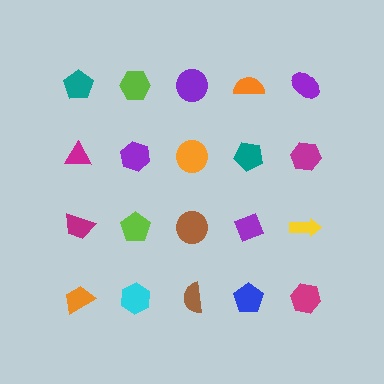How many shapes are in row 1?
5 shapes.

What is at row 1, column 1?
A teal pentagon.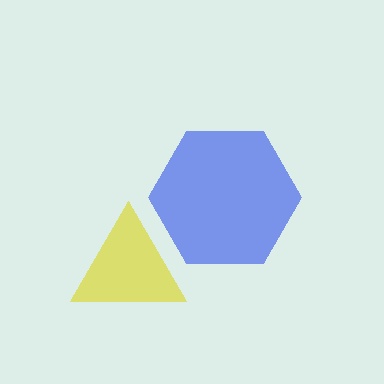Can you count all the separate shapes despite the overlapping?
Yes, there are 2 separate shapes.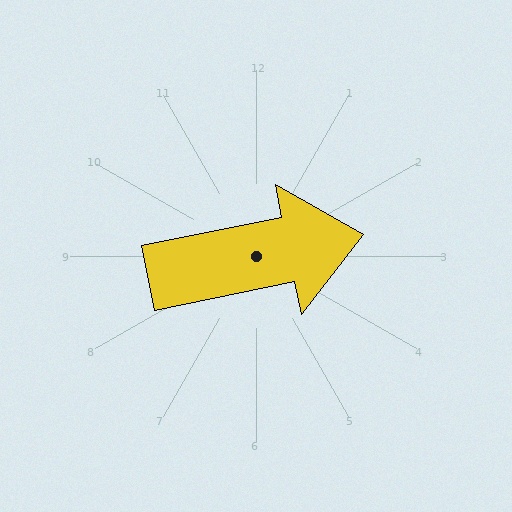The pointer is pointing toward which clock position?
Roughly 3 o'clock.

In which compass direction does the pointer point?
East.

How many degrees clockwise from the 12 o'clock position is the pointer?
Approximately 79 degrees.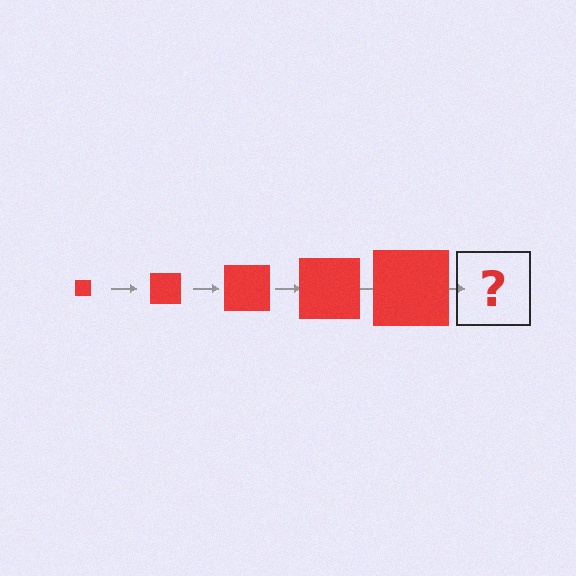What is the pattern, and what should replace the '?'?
The pattern is that the square gets progressively larger each step. The '?' should be a red square, larger than the previous one.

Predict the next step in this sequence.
The next step is a red square, larger than the previous one.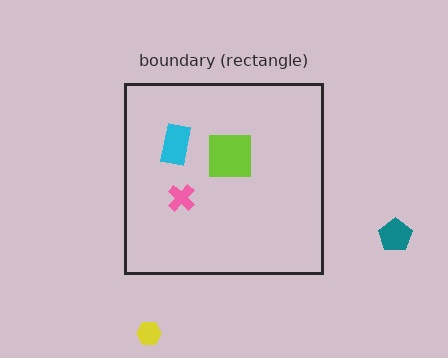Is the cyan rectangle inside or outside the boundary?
Inside.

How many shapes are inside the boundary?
3 inside, 2 outside.